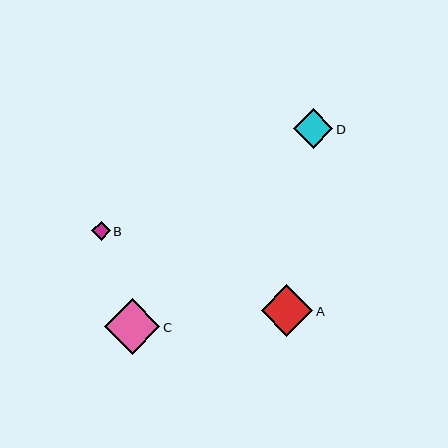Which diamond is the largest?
Diamond C is the largest with a size of approximately 56 pixels.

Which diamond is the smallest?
Diamond B is the smallest with a size of approximately 19 pixels.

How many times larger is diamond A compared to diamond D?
Diamond A is approximately 1.3 times the size of diamond D.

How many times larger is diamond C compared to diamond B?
Diamond C is approximately 3.0 times the size of diamond B.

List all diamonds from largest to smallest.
From largest to smallest: C, A, D, B.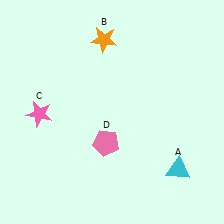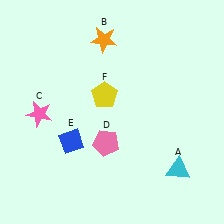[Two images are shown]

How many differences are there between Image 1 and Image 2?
There are 2 differences between the two images.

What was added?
A blue diamond (E), a yellow pentagon (F) were added in Image 2.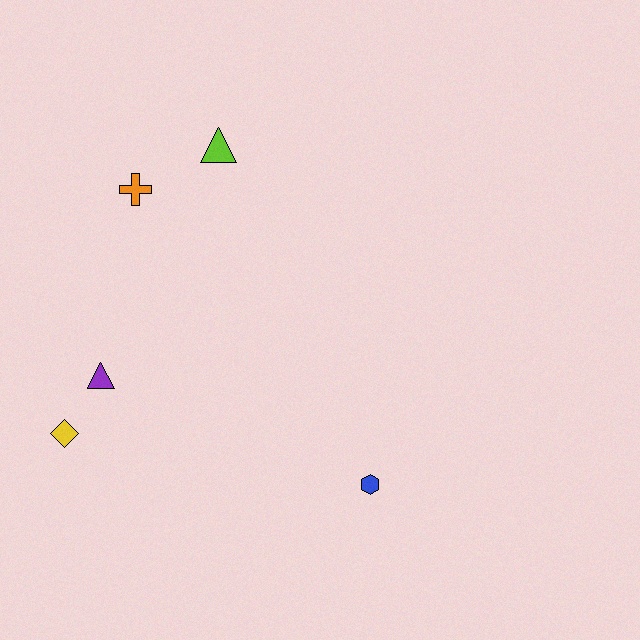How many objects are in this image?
There are 5 objects.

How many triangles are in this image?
There are 2 triangles.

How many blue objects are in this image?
There is 1 blue object.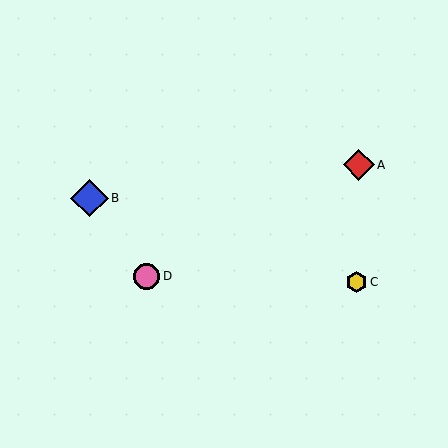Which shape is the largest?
The blue diamond (labeled B) is the largest.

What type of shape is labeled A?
Shape A is a red diamond.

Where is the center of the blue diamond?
The center of the blue diamond is at (90, 198).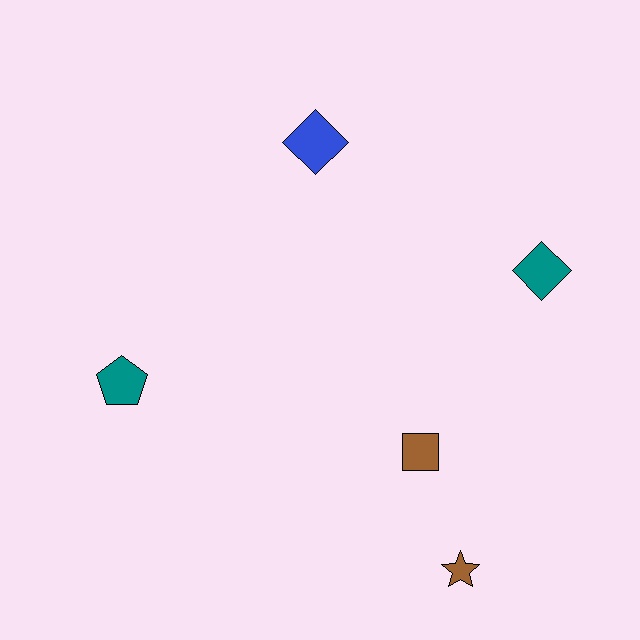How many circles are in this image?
There are no circles.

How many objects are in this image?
There are 5 objects.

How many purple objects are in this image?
There are no purple objects.